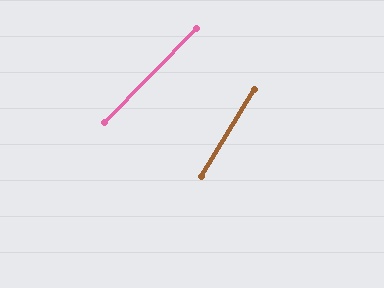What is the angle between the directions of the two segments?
Approximately 13 degrees.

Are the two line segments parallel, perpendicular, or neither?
Neither parallel nor perpendicular — they differ by about 13°.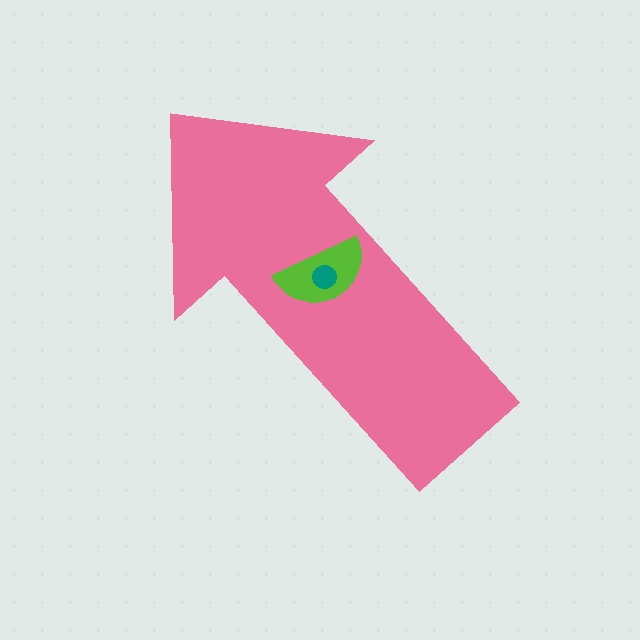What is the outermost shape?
The pink arrow.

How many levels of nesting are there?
3.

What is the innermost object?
The teal circle.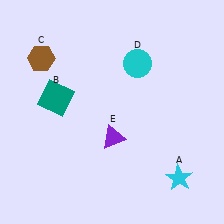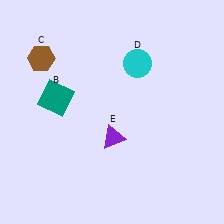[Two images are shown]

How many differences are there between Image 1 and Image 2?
There is 1 difference between the two images.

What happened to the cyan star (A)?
The cyan star (A) was removed in Image 2. It was in the bottom-right area of Image 1.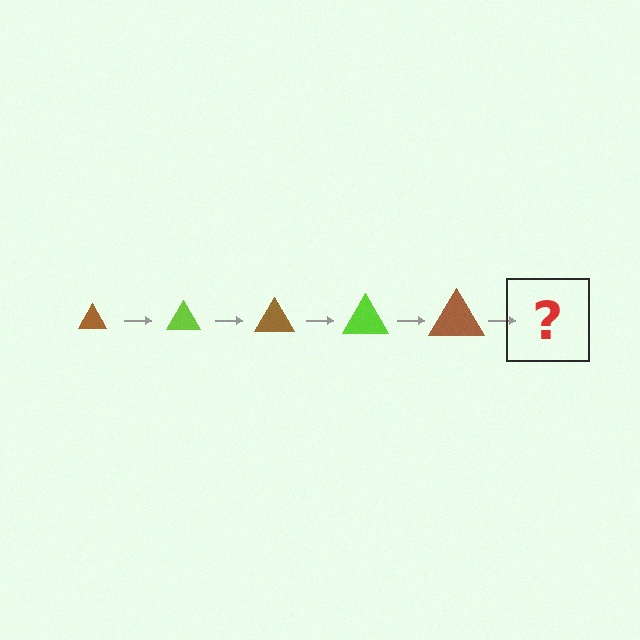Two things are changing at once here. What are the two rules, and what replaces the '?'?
The two rules are that the triangle grows larger each step and the color cycles through brown and lime. The '?' should be a lime triangle, larger than the previous one.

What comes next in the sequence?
The next element should be a lime triangle, larger than the previous one.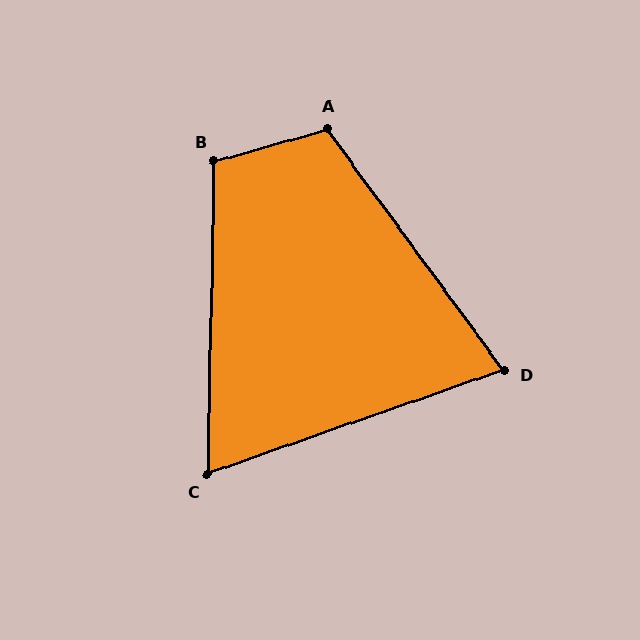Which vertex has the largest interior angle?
A, at approximately 110 degrees.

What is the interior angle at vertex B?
Approximately 107 degrees (obtuse).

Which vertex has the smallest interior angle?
C, at approximately 70 degrees.